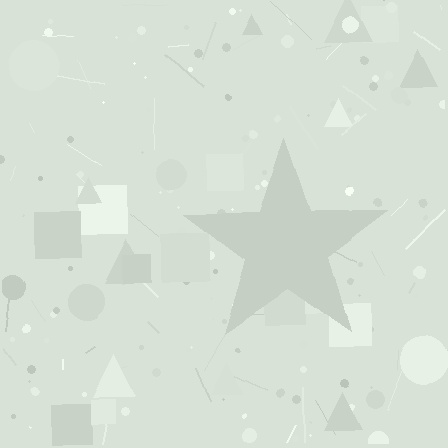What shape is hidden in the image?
A star is hidden in the image.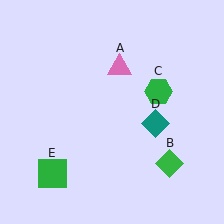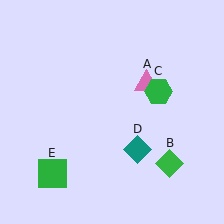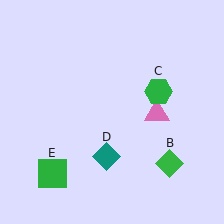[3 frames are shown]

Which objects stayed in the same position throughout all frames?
Green diamond (object B) and green hexagon (object C) and green square (object E) remained stationary.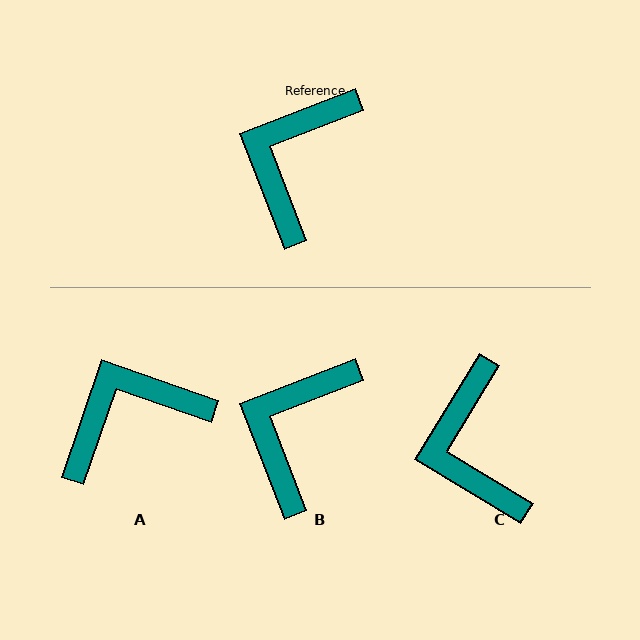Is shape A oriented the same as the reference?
No, it is off by about 40 degrees.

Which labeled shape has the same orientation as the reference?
B.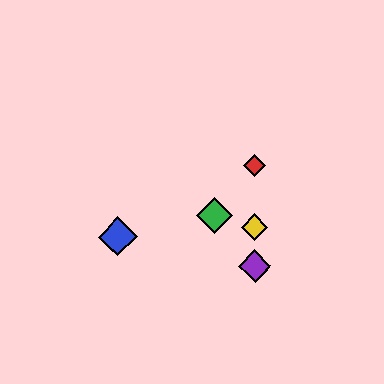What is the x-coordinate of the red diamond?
The red diamond is at x≈254.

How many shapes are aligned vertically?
3 shapes (the red diamond, the yellow diamond, the purple diamond) are aligned vertically.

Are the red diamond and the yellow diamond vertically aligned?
Yes, both are at x≈254.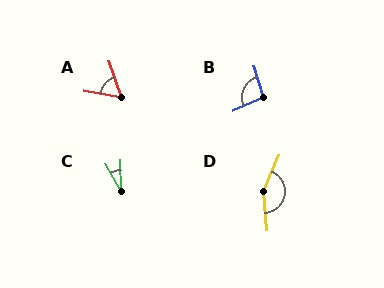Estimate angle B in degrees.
Approximately 97 degrees.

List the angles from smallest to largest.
C (28°), A (61°), B (97°), D (152°).